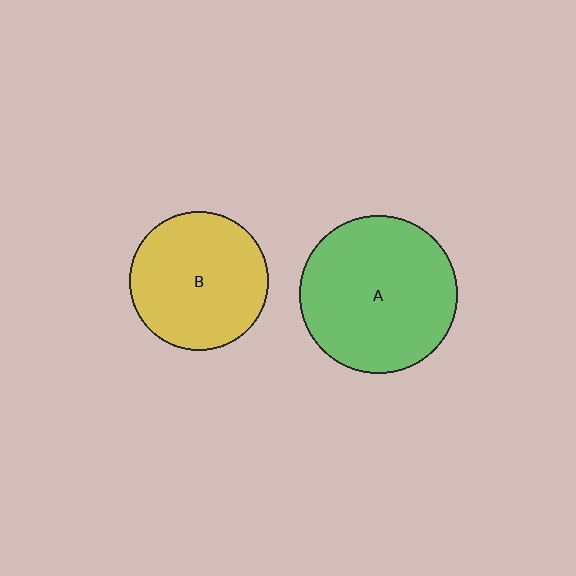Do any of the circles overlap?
No, none of the circles overlap.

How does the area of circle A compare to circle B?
Approximately 1.3 times.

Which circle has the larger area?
Circle A (green).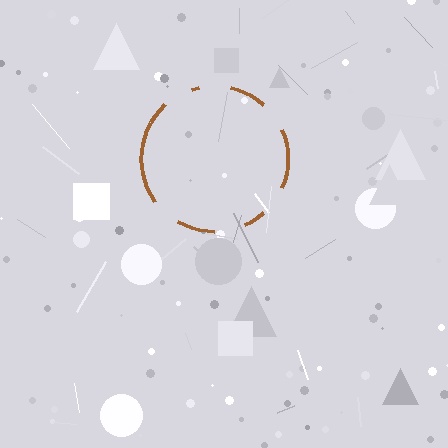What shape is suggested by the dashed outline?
The dashed outline suggests a circle.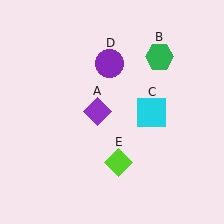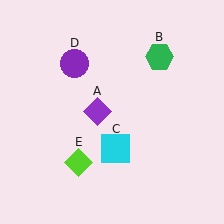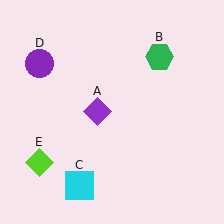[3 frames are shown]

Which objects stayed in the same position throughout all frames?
Purple diamond (object A) and green hexagon (object B) remained stationary.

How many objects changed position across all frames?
3 objects changed position: cyan square (object C), purple circle (object D), lime diamond (object E).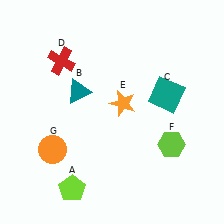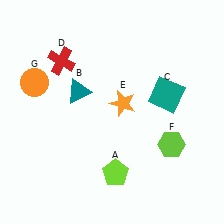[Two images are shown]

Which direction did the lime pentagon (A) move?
The lime pentagon (A) moved right.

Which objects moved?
The objects that moved are: the lime pentagon (A), the orange circle (G).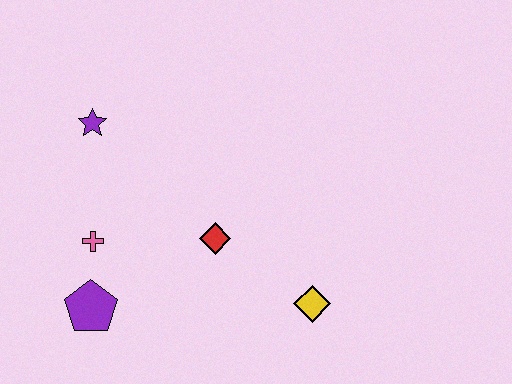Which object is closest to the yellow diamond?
The red diamond is closest to the yellow diamond.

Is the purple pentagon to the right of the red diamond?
No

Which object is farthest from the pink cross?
The yellow diamond is farthest from the pink cross.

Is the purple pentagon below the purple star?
Yes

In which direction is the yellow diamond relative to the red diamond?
The yellow diamond is to the right of the red diamond.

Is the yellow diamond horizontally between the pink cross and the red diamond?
No